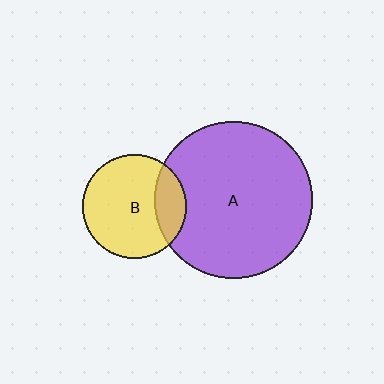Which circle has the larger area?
Circle A (purple).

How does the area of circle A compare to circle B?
Approximately 2.3 times.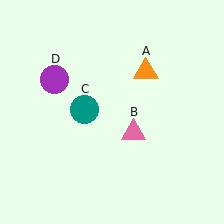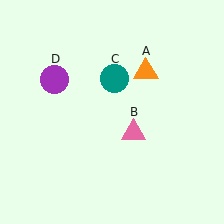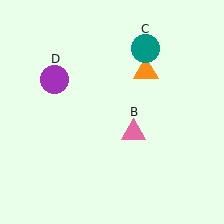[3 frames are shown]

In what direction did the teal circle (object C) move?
The teal circle (object C) moved up and to the right.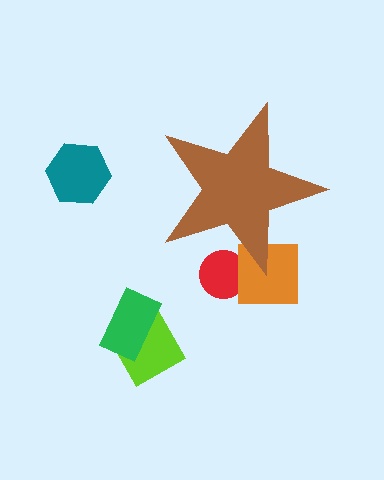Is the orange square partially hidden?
Yes, the orange square is partially hidden behind the brown star.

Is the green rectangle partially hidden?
No, the green rectangle is fully visible.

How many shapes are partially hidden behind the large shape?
2 shapes are partially hidden.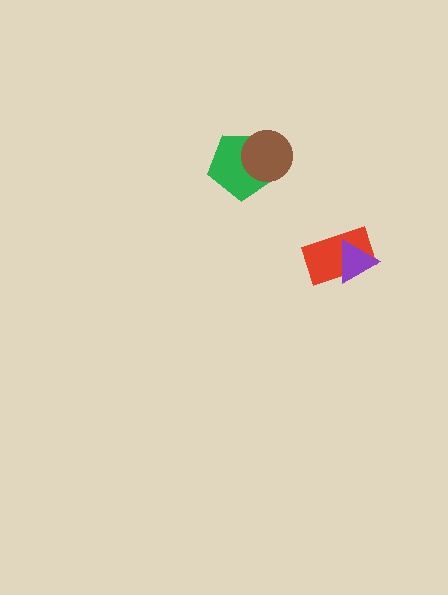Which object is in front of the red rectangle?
The purple triangle is in front of the red rectangle.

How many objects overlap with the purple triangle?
1 object overlaps with the purple triangle.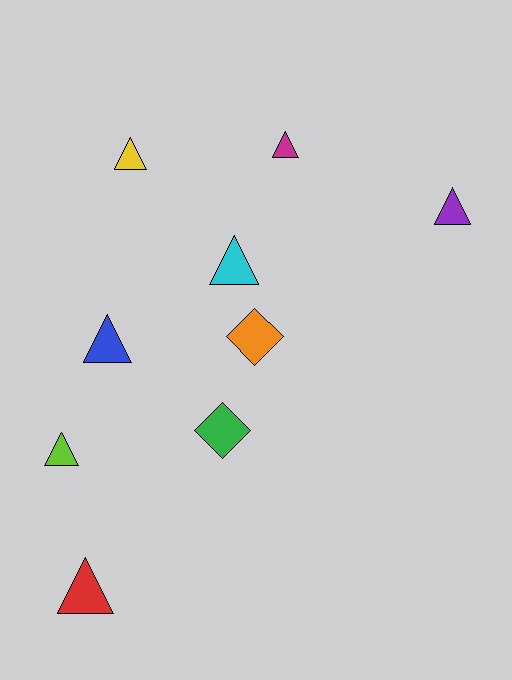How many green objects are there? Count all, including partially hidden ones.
There is 1 green object.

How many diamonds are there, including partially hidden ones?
There are 2 diamonds.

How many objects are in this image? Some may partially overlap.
There are 9 objects.